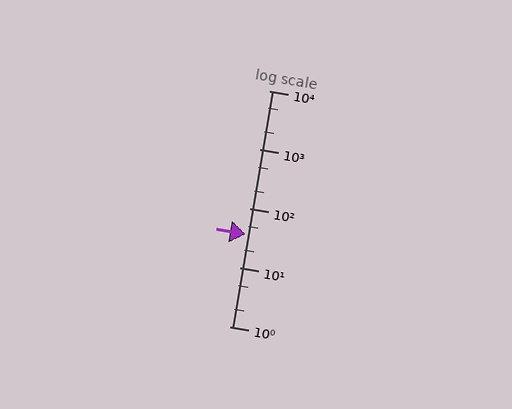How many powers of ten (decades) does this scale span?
The scale spans 4 decades, from 1 to 10000.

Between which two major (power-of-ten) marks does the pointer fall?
The pointer is between 10 and 100.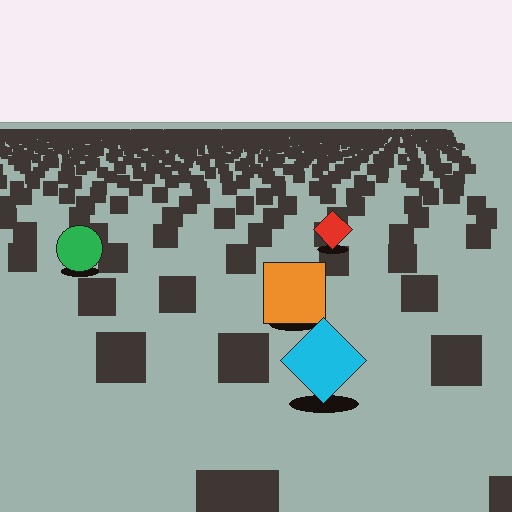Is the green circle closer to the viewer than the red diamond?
Yes. The green circle is closer — you can tell from the texture gradient: the ground texture is coarser near it.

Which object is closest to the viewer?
The cyan diamond is closest. The texture marks near it are larger and more spread out.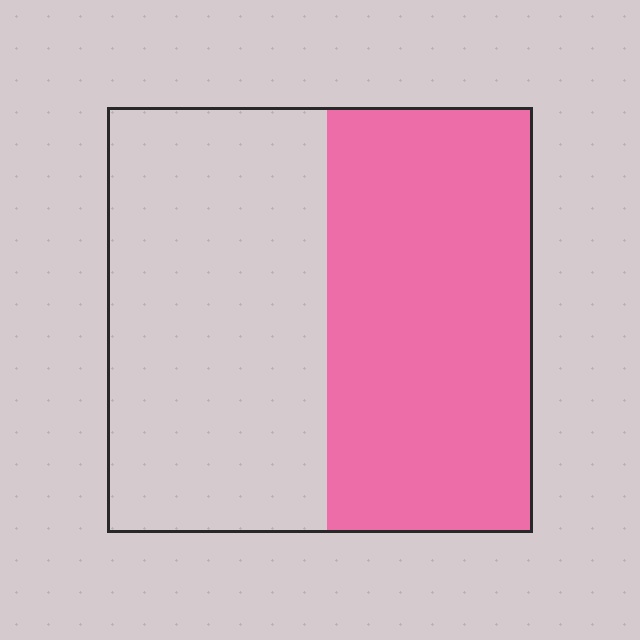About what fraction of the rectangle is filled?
About one half (1/2).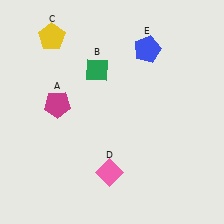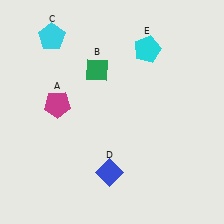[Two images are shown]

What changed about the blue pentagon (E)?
In Image 1, E is blue. In Image 2, it changed to cyan.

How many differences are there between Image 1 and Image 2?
There are 3 differences between the two images.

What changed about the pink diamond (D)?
In Image 1, D is pink. In Image 2, it changed to blue.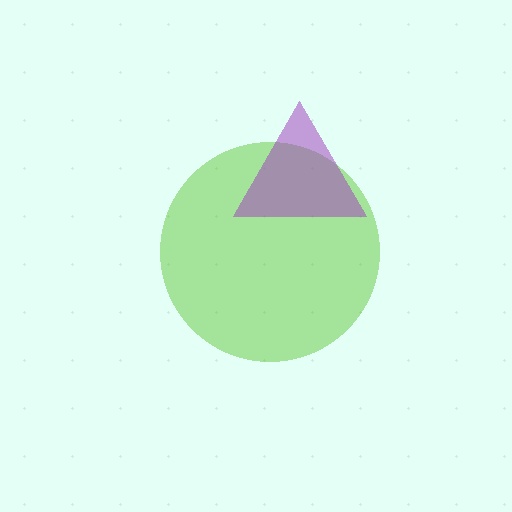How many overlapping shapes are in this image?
There are 2 overlapping shapes in the image.